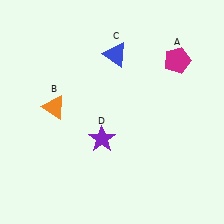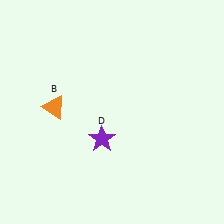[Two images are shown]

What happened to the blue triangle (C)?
The blue triangle (C) was removed in Image 2. It was in the top-right area of Image 1.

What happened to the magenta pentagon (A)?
The magenta pentagon (A) was removed in Image 2. It was in the top-right area of Image 1.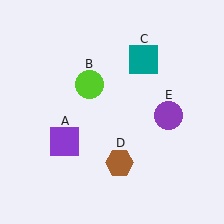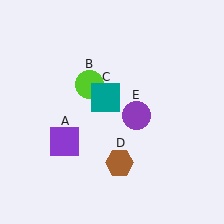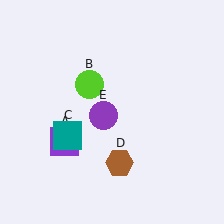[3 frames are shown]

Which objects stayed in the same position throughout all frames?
Purple square (object A) and lime circle (object B) and brown hexagon (object D) remained stationary.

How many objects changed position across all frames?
2 objects changed position: teal square (object C), purple circle (object E).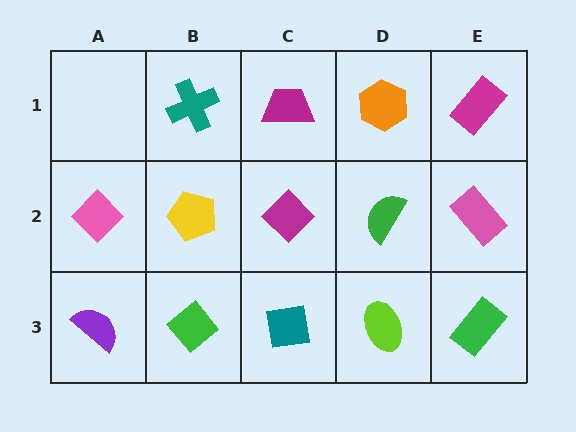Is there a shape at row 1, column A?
No, that cell is empty.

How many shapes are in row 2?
5 shapes.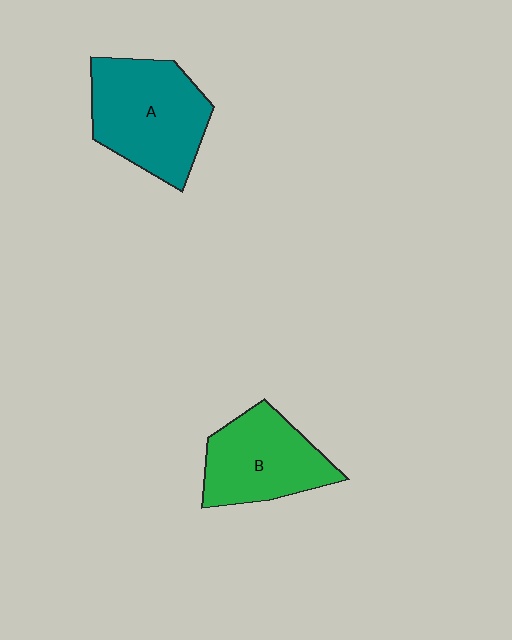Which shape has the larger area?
Shape A (teal).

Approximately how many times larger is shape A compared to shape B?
Approximately 1.2 times.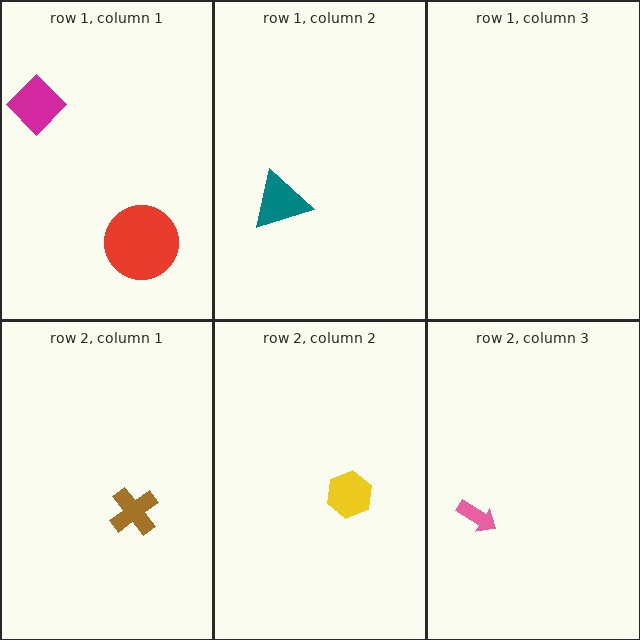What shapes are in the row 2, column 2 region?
The yellow hexagon.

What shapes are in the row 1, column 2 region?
The teal triangle.